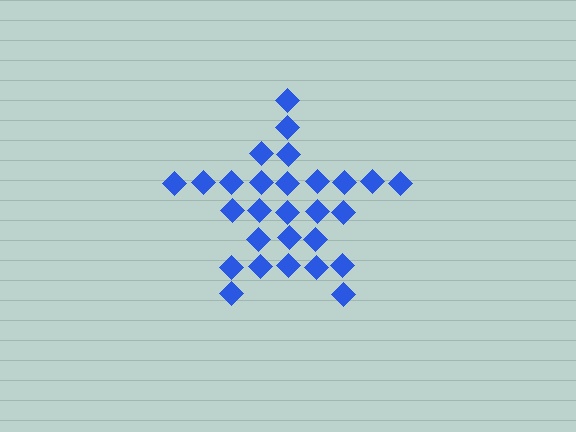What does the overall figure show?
The overall figure shows a star.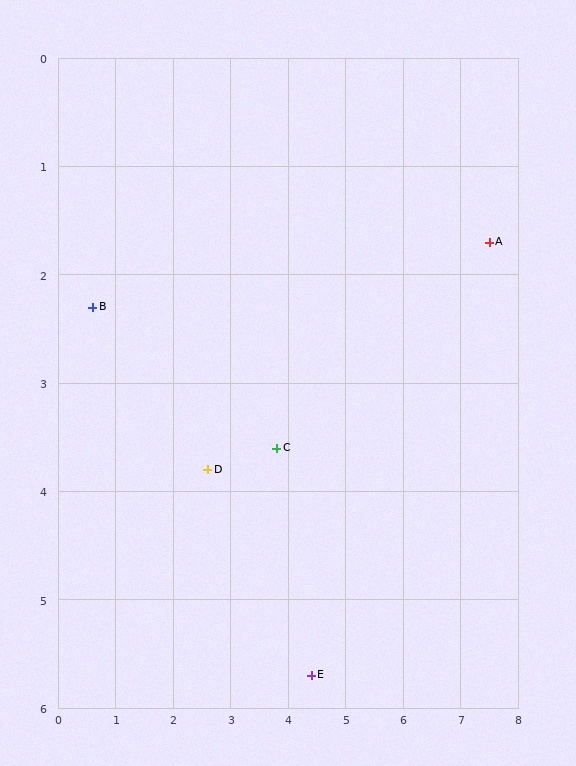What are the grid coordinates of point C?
Point C is at approximately (3.8, 3.6).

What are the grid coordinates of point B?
Point B is at approximately (0.6, 2.3).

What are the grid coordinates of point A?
Point A is at approximately (7.5, 1.7).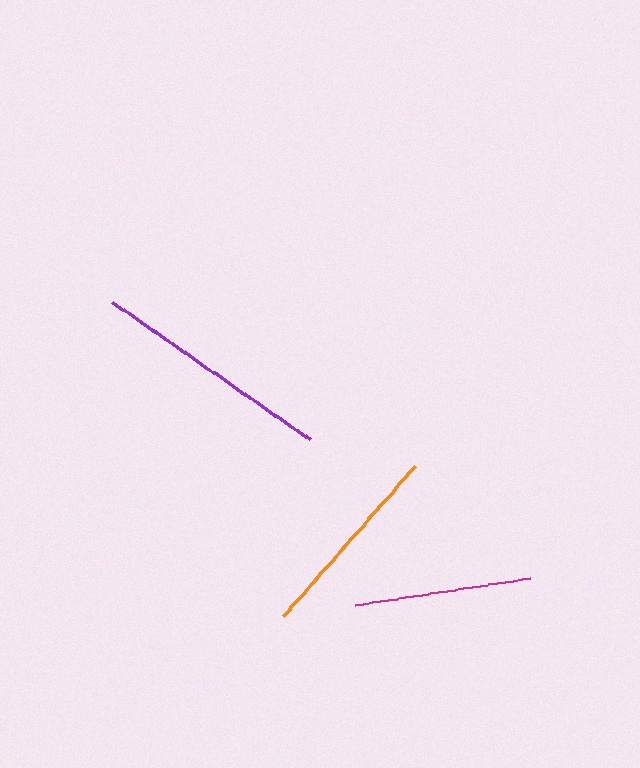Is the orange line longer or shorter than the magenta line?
The orange line is longer than the magenta line.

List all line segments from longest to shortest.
From longest to shortest: purple, orange, magenta.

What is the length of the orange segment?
The orange segment is approximately 200 pixels long.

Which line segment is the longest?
The purple line is the longest at approximately 240 pixels.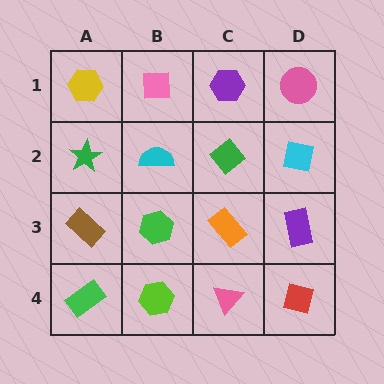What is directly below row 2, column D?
A purple rectangle.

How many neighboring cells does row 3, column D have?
3.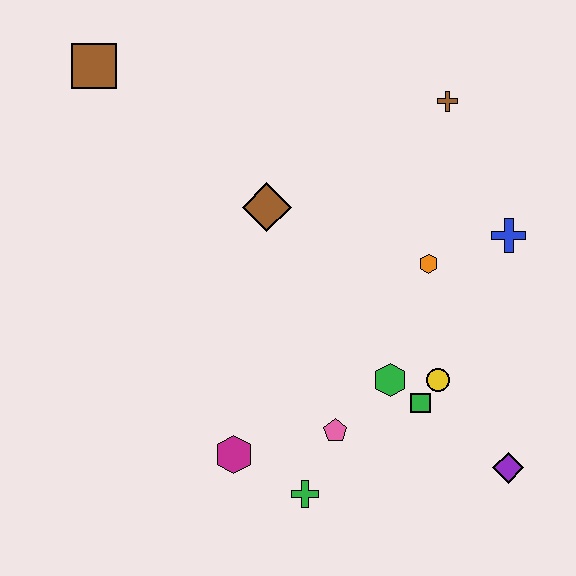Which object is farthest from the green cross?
The brown square is farthest from the green cross.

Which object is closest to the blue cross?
The orange hexagon is closest to the blue cross.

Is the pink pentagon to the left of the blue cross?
Yes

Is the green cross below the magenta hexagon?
Yes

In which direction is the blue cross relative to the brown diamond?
The blue cross is to the right of the brown diamond.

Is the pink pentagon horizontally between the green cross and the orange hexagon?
Yes